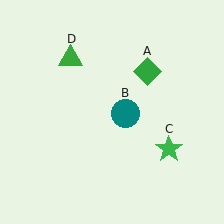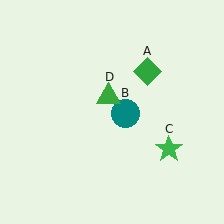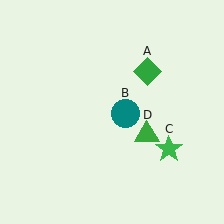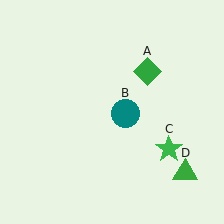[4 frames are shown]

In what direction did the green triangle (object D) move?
The green triangle (object D) moved down and to the right.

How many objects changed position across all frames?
1 object changed position: green triangle (object D).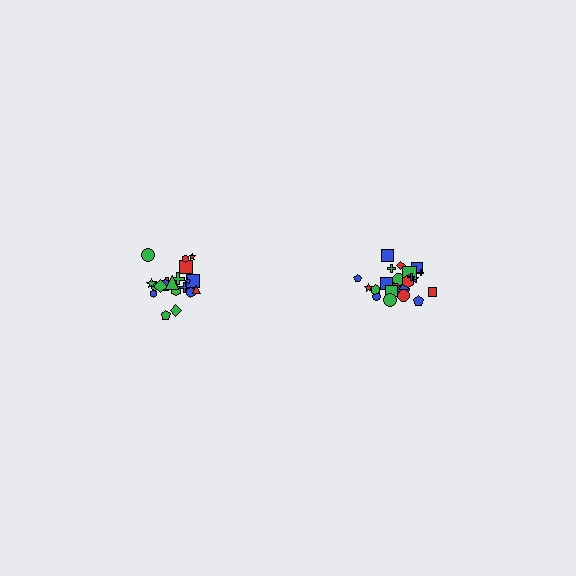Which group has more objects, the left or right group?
The right group.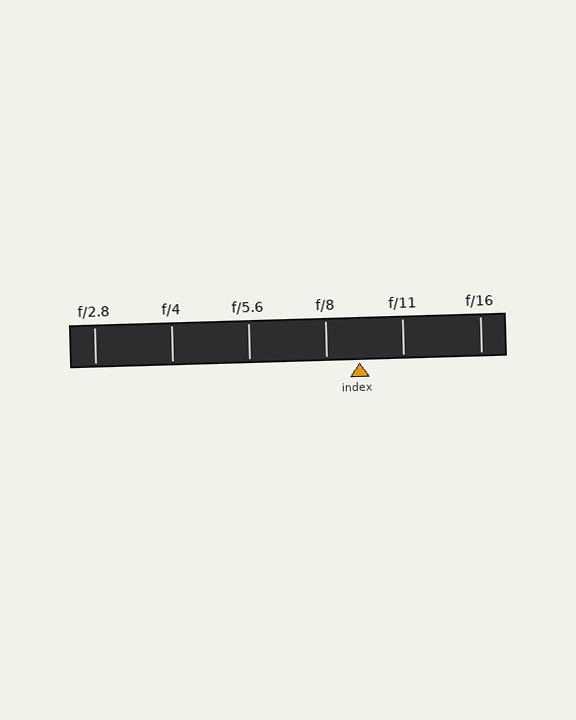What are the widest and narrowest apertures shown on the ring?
The widest aperture shown is f/2.8 and the narrowest is f/16.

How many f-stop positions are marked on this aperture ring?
There are 6 f-stop positions marked.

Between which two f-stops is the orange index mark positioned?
The index mark is between f/8 and f/11.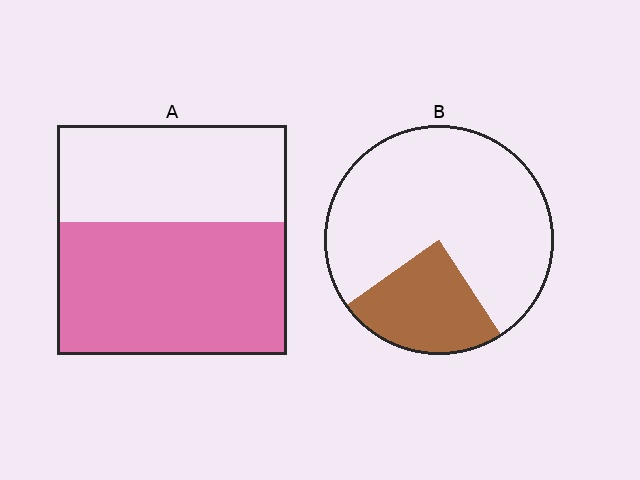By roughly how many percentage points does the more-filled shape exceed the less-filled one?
By roughly 35 percentage points (A over B).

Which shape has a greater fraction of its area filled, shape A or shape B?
Shape A.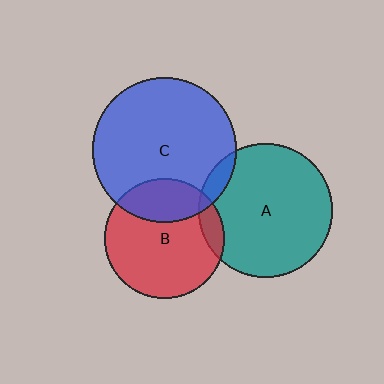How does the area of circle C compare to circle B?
Approximately 1.4 times.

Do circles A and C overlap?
Yes.